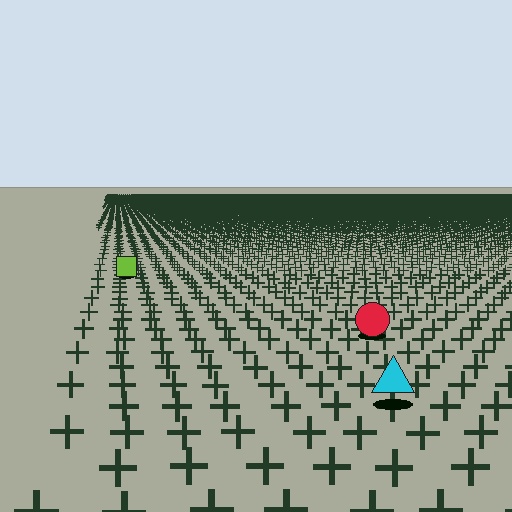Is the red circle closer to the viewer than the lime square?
Yes. The red circle is closer — you can tell from the texture gradient: the ground texture is coarser near it.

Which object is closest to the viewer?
The cyan triangle is closest. The texture marks near it are larger and more spread out.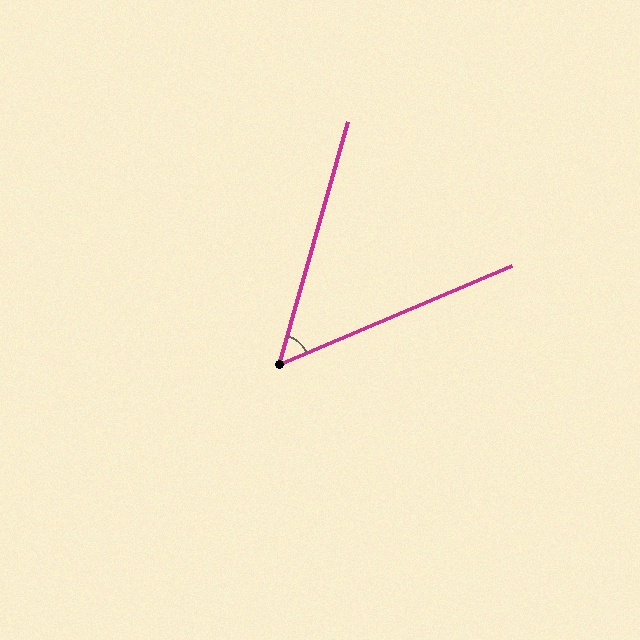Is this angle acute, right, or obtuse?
It is acute.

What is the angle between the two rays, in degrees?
Approximately 51 degrees.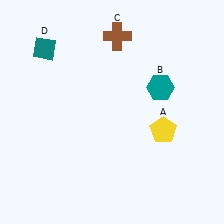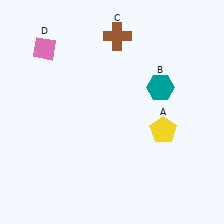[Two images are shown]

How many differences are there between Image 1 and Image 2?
There is 1 difference between the two images.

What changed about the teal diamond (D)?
In Image 1, D is teal. In Image 2, it changed to pink.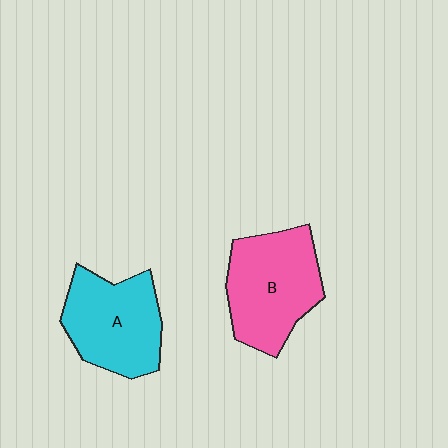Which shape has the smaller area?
Shape A (cyan).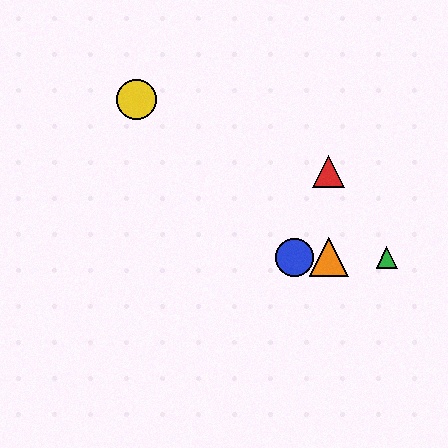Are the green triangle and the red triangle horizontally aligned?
No, the green triangle is at y≈257 and the red triangle is at y≈172.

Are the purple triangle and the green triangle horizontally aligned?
Yes, both are at y≈257.